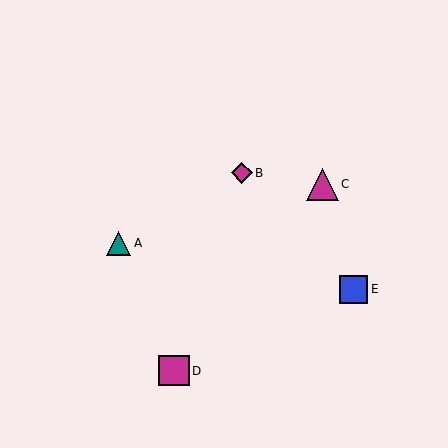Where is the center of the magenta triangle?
The center of the magenta triangle is at (322, 184).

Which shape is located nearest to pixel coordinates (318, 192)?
The magenta triangle (labeled C) at (322, 184) is nearest to that location.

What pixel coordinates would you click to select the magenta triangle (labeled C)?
Click at (322, 184) to select the magenta triangle C.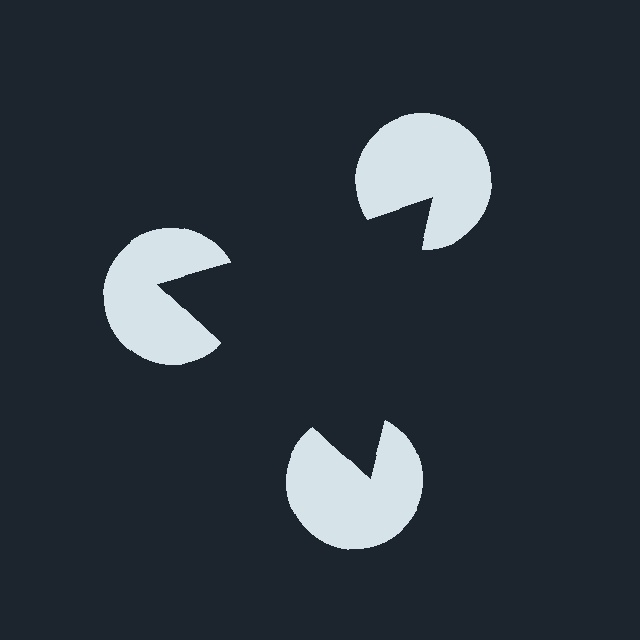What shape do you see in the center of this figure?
An illusory triangle — its edges are inferred from the aligned wedge cuts in the pac-man discs, not physically drawn.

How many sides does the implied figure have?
3 sides.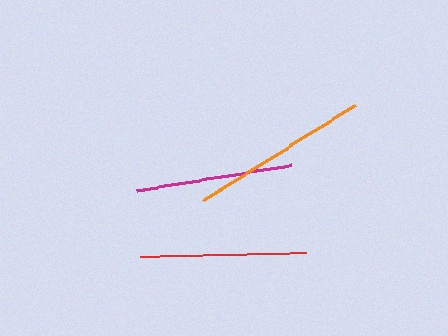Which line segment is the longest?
The orange line is the longest at approximately 180 pixels.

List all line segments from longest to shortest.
From longest to shortest: orange, red, magenta.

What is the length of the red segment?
The red segment is approximately 166 pixels long.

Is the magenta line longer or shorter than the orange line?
The orange line is longer than the magenta line.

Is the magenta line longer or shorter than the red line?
The red line is longer than the magenta line.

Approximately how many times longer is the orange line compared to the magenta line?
The orange line is approximately 1.2 times the length of the magenta line.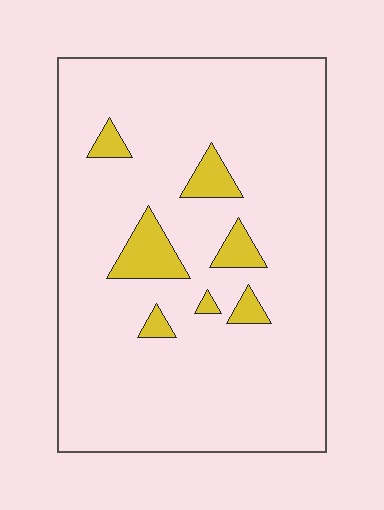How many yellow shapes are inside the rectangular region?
7.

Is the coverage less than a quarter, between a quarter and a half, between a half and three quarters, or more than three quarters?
Less than a quarter.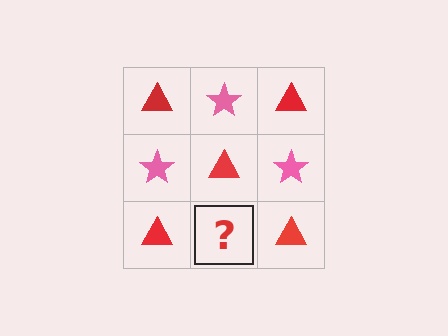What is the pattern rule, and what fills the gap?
The rule is that it alternates red triangle and pink star in a checkerboard pattern. The gap should be filled with a pink star.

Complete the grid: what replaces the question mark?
The question mark should be replaced with a pink star.